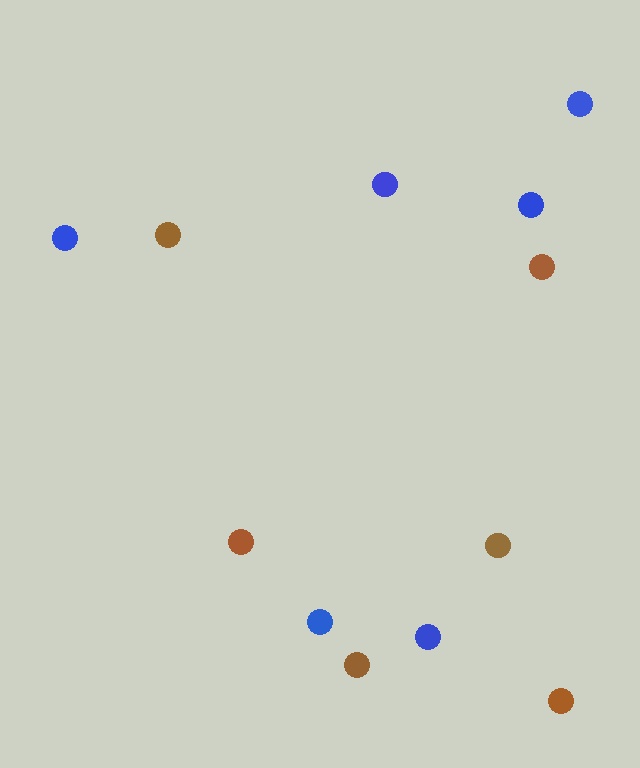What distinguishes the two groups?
There are 2 groups: one group of brown circles (6) and one group of blue circles (6).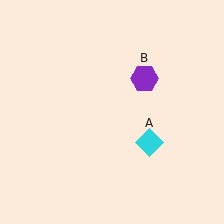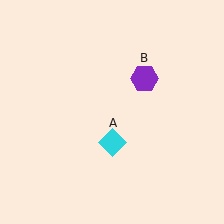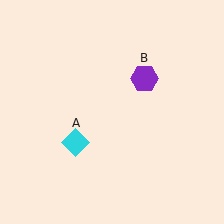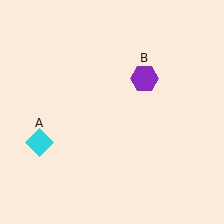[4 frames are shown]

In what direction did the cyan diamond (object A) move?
The cyan diamond (object A) moved left.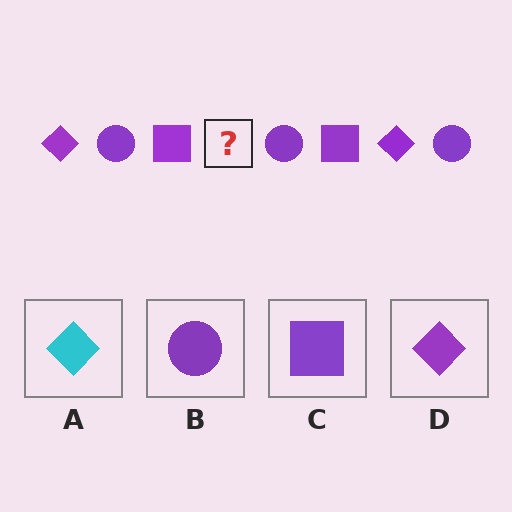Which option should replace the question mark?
Option D.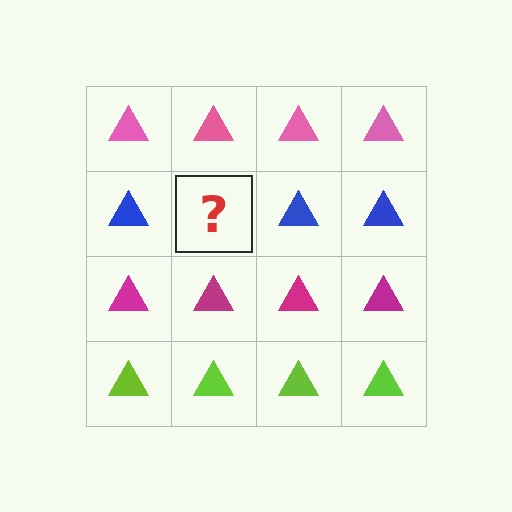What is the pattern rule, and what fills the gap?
The rule is that each row has a consistent color. The gap should be filled with a blue triangle.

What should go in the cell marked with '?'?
The missing cell should contain a blue triangle.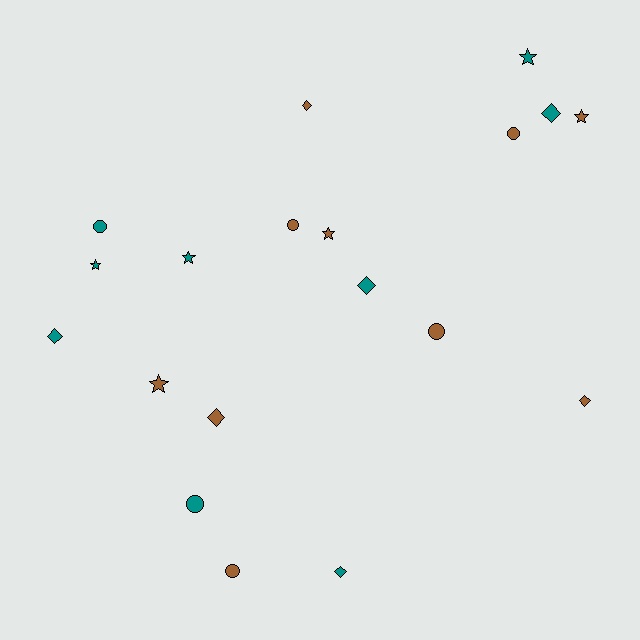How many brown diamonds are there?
There are 3 brown diamonds.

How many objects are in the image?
There are 19 objects.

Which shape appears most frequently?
Diamond, with 7 objects.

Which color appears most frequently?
Brown, with 10 objects.